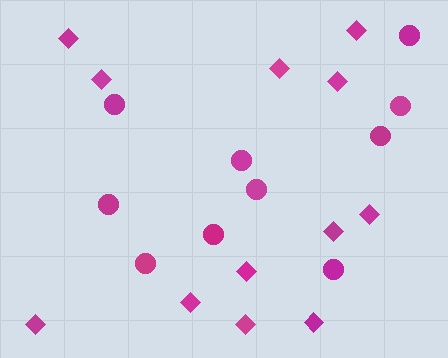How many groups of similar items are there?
There are 2 groups: one group of circles (10) and one group of diamonds (12).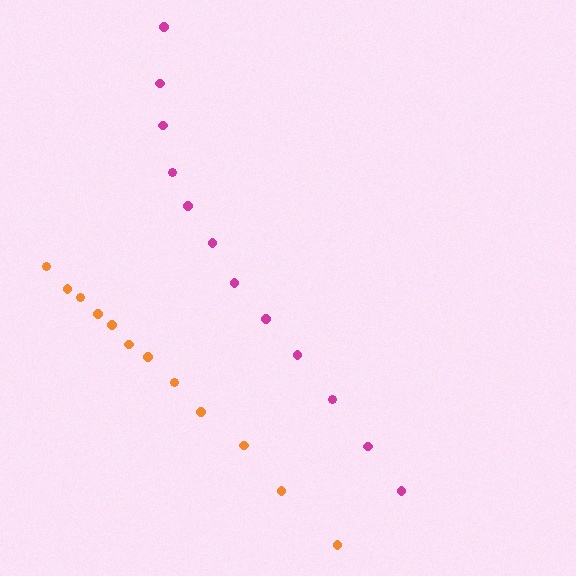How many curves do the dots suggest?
There are 2 distinct paths.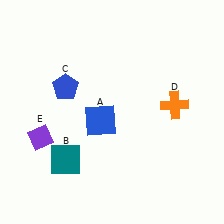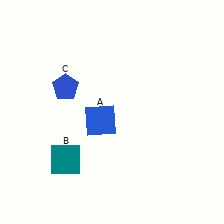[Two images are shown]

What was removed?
The purple diamond (E), the orange cross (D) were removed in Image 2.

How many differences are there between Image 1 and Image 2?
There are 2 differences between the two images.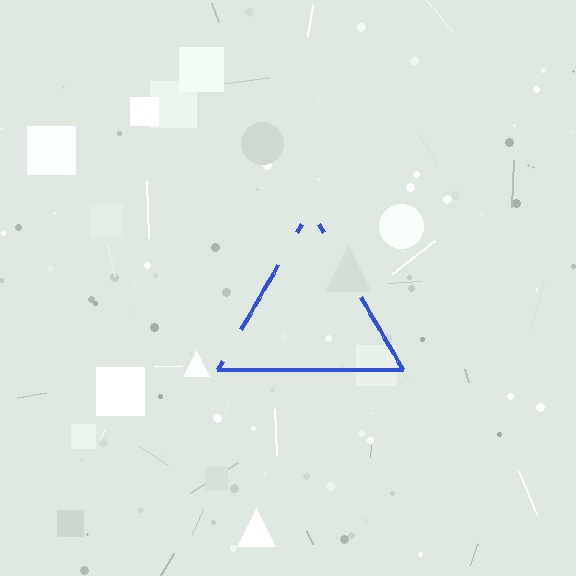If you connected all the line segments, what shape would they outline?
They would outline a triangle.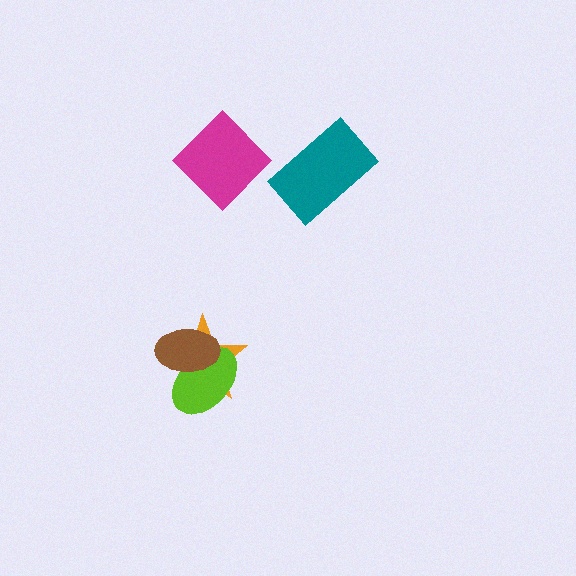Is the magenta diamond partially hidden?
No, no other shape covers it.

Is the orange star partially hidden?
Yes, it is partially covered by another shape.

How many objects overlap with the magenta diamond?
0 objects overlap with the magenta diamond.